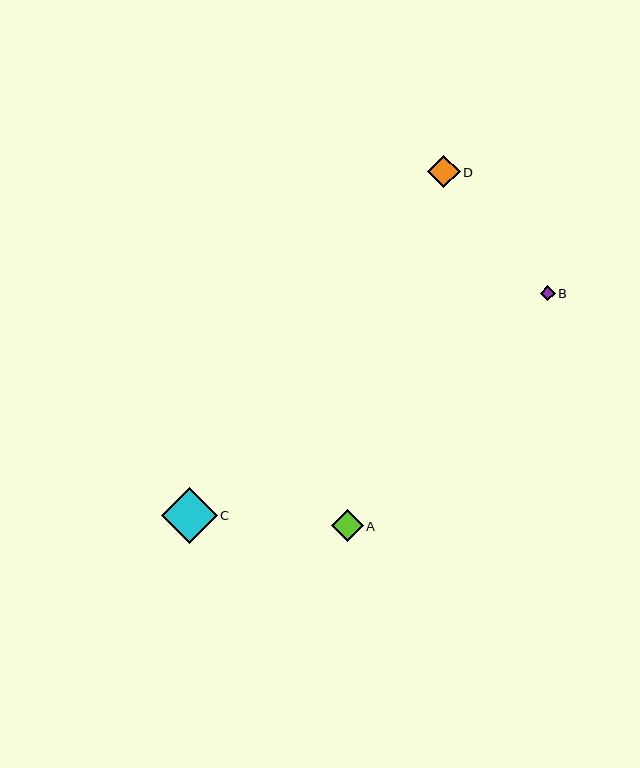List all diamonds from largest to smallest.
From largest to smallest: C, D, A, B.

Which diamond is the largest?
Diamond C is the largest with a size of approximately 56 pixels.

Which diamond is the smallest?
Diamond B is the smallest with a size of approximately 15 pixels.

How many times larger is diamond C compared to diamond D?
Diamond C is approximately 1.7 times the size of diamond D.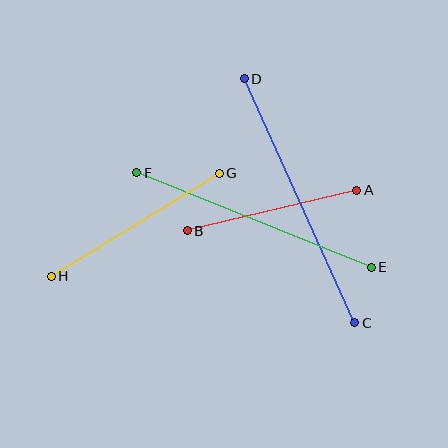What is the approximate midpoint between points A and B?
The midpoint is at approximately (272, 210) pixels.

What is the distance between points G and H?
The distance is approximately 197 pixels.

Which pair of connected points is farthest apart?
Points C and D are farthest apart.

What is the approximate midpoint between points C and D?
The midpoint is at approximately (299, 201) pixels.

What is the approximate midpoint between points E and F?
The midpoint is at approximately (254, 220) pixels.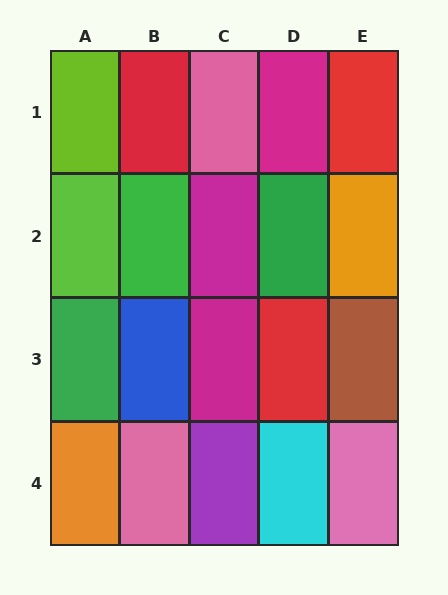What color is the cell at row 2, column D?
Green.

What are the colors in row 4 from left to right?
Orange, pink, purple, cyan, pink.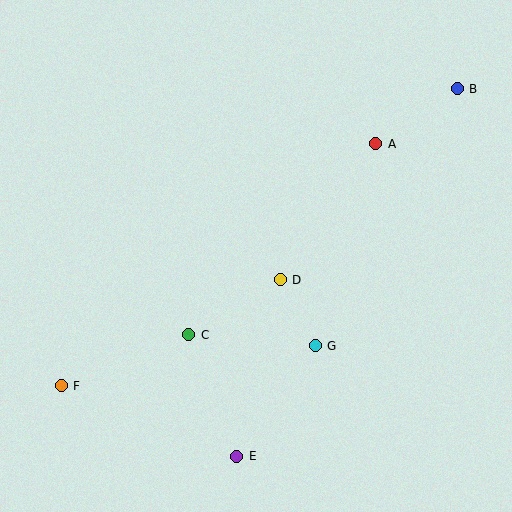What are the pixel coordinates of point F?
Point F is at (61, 386).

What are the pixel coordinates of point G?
Point G is at (315, 346).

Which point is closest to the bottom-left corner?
Point F is closest to the bottom-left corner.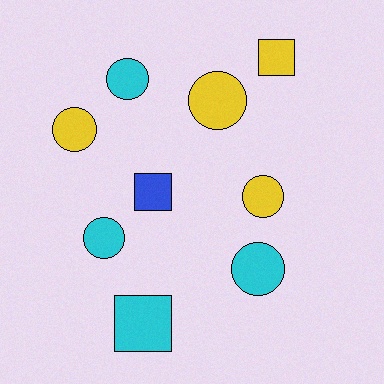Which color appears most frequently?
Yellow, with 4 objects.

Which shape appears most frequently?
Circle, with 6 objects.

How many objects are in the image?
There are 9 objects.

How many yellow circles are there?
There are 3 yellow circles.